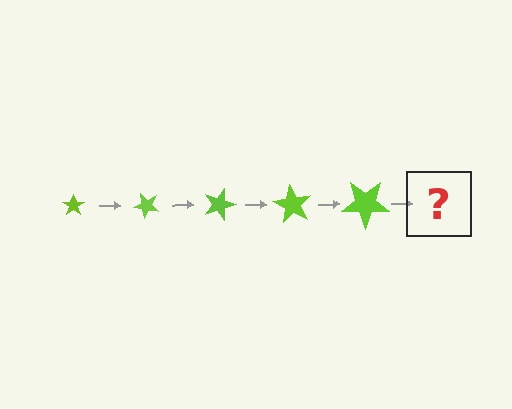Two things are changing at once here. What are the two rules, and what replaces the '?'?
The two rules are that the star grows larger each step and it rotates 45 degrees each step. The '?' should be a star, larger than the previous one and rotated 225 degrees from the start.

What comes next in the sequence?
The next element should be a star, larger than the previous one and rotated 225 degrees from the start.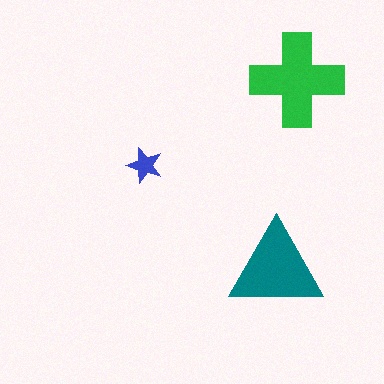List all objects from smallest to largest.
The blue star, the teal triangle, the green cross.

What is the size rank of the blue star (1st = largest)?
3rd.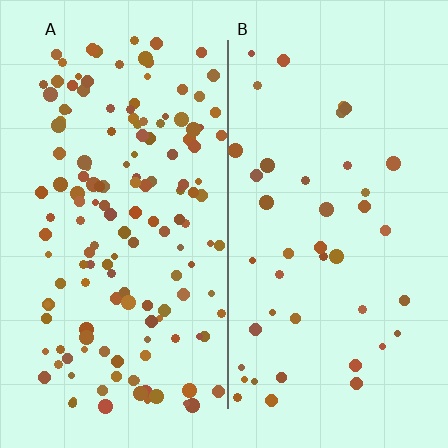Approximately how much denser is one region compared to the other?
Approximately 3.6× — region A over region B.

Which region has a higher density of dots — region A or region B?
A (the left).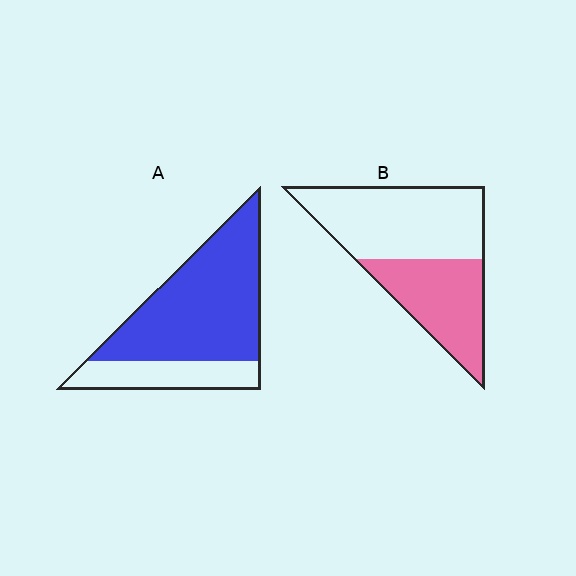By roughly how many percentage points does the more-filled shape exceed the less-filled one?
By roughly 30 percentage points (A over B).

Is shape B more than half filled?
No.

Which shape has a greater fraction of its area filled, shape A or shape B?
Shape A.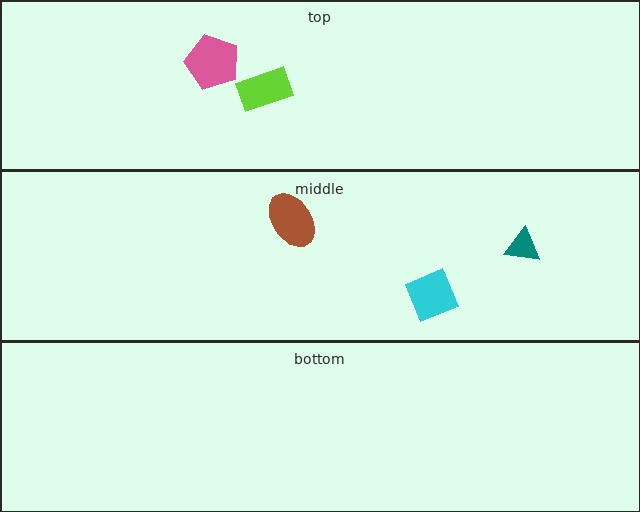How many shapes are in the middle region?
3.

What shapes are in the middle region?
The teal triangle, the cyan diamond, the brown ellipse.